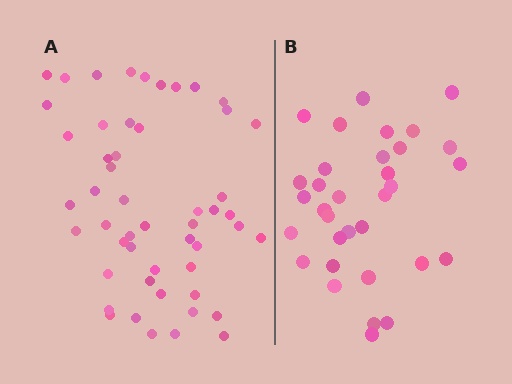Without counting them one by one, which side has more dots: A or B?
Region A (the left region) has more dots.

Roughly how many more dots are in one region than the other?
Region A has approximately 20 more dots than region B.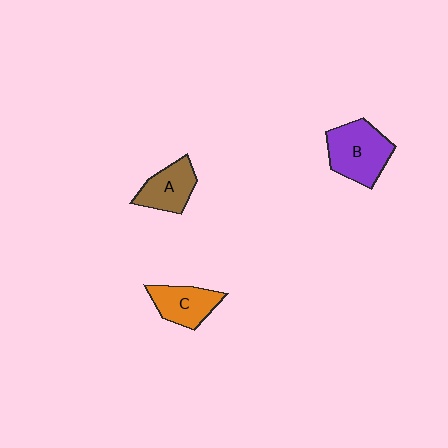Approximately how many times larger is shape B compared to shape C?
Approximately 1.4 times.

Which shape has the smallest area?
Shape A (brown).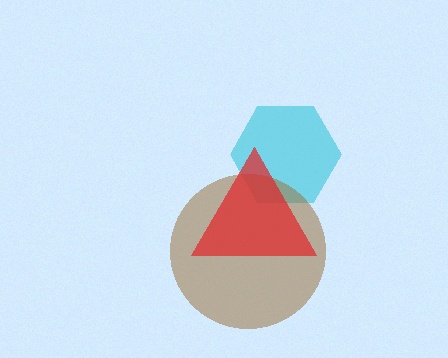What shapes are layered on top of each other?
The layered shapes are: a cyan hexagon, a brown circle, a red triangle.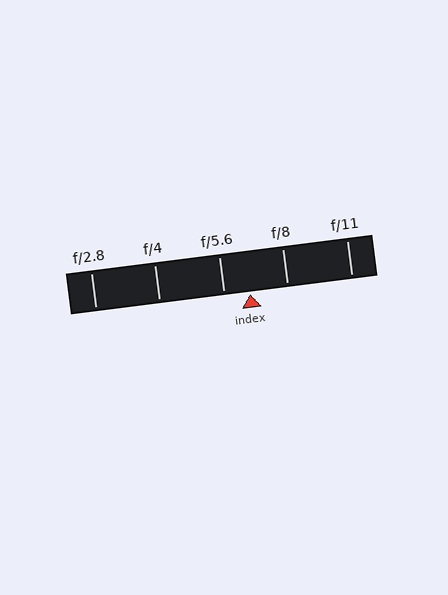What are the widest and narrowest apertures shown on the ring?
The widest aperture shown is f/2.8 and the narrowest is f/11.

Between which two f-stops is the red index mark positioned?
The index mark is between f/5.6 and f/8.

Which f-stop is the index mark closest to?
The index mark is closest to f/5.6.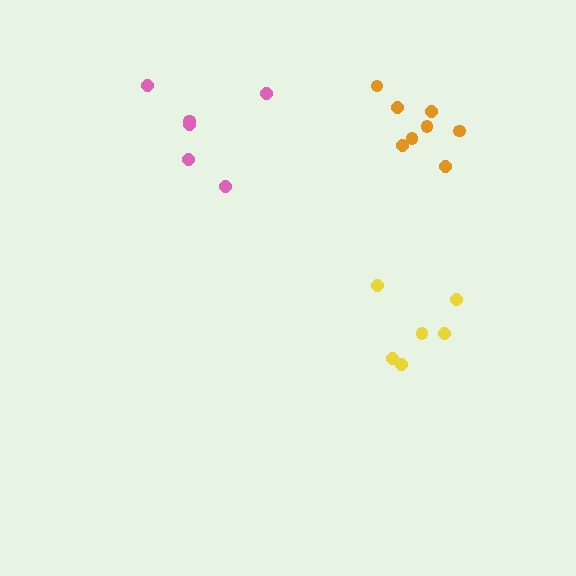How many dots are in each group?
Group 1: 6 dots, Group 2: 6 dots, Group 3: 8 dots (20 total).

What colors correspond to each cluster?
The clusters are colored: pink, yellow, orange.